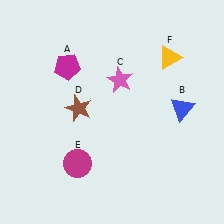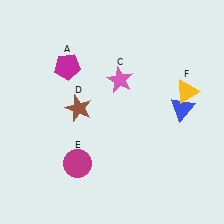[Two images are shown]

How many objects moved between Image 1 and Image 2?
1 object moved between the two images.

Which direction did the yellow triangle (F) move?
The yellow triangle (F) moved down.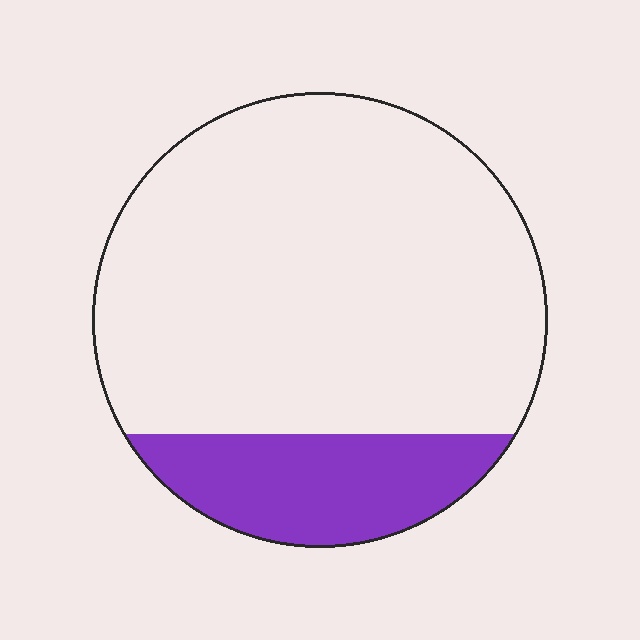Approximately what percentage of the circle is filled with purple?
Approximately 20%.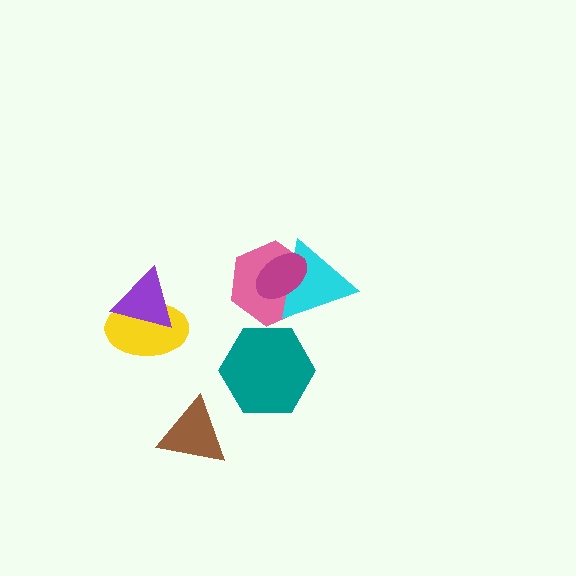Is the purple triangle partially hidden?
No, no other shape covers it.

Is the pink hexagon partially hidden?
Yes, it is partially covered by another shape.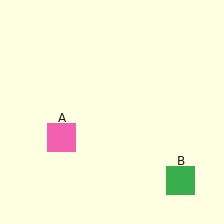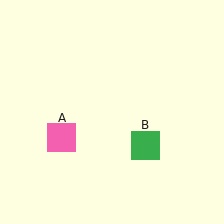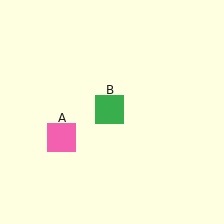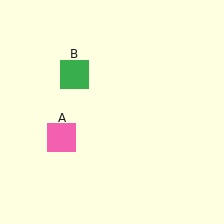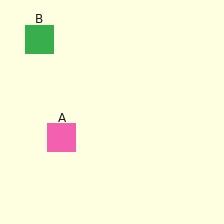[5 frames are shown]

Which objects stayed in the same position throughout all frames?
Pink square (object A) remained stationary.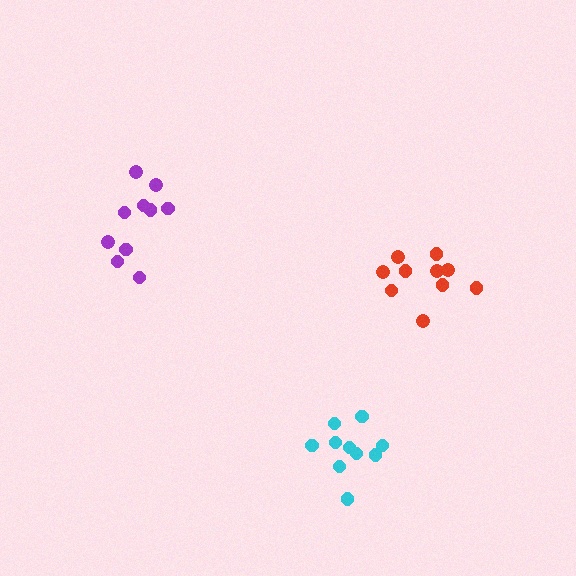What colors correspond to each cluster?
The clusters are colored: cyan, purple, red.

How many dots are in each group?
Group 1: 10 dots, Group 2: 10 dots, Group 3: 10 dots (30 total).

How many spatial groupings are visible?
There are 3 spatial groupings.